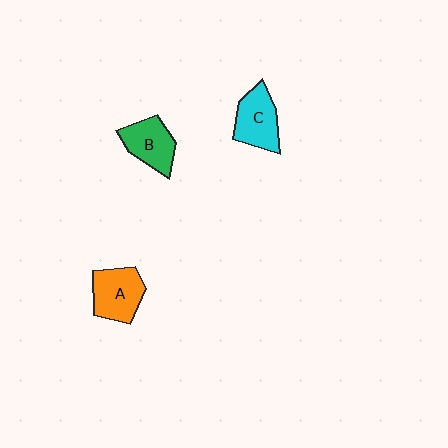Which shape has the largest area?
Shape A (orange).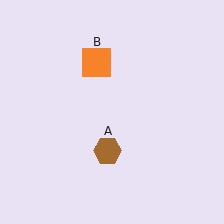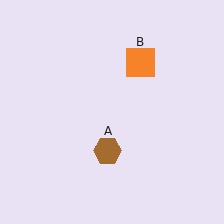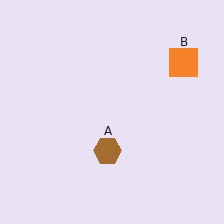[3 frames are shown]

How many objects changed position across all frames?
1 object changed position: orange square (object B).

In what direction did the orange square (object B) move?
The orange square (object B) moved right.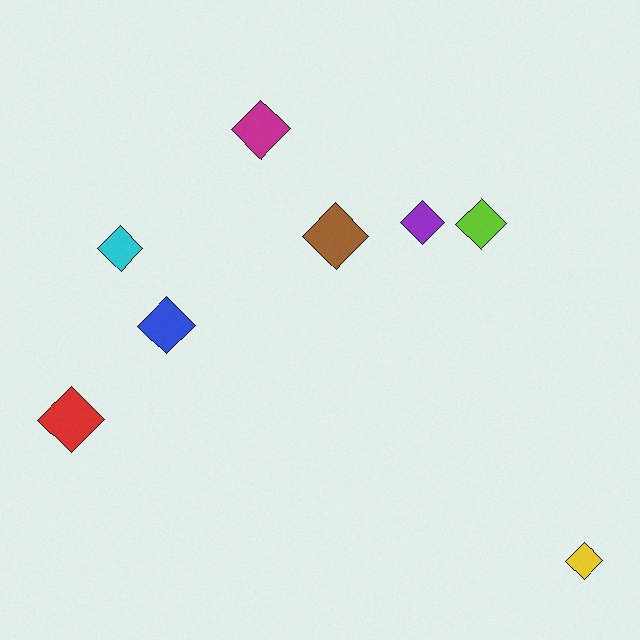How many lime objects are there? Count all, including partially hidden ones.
There is 1 lime object.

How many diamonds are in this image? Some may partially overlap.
There are 8 diamonds.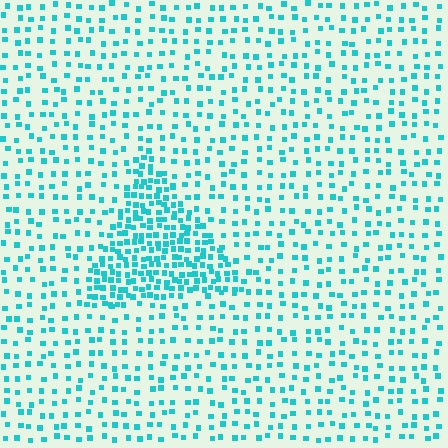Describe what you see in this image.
The image contains small cyan elements arranged at two different densities. A triangle-shaped region is visible where the elements are more densely packed than the surrounding area.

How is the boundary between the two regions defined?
The boundary is defined by a change in element density (approximately 2.4x ratio). All elements are the same color, size, and shape.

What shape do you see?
I see a triangle.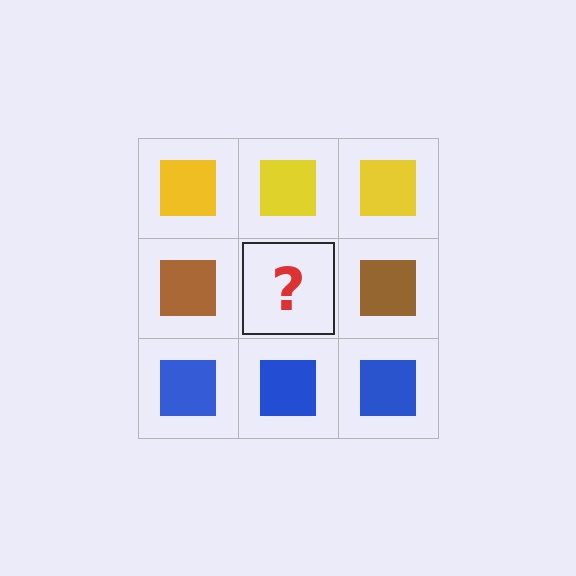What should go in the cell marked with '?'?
The missing cell should contain a brown square.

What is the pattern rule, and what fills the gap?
The rule is that each row has a consistent color. The gap should be filled with a brown square.